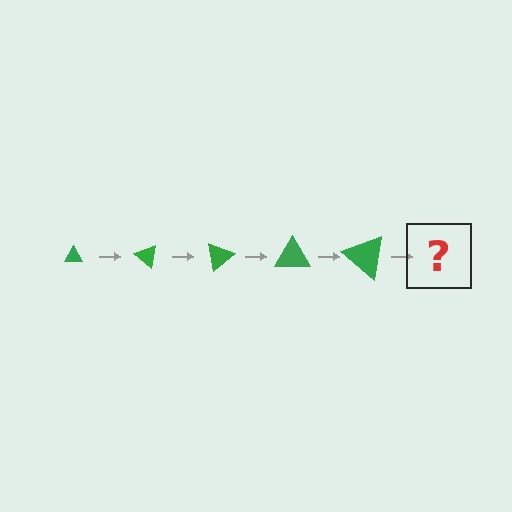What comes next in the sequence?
The next element should be a triangle, larger than the previous one and rotated 200 degrees from the start.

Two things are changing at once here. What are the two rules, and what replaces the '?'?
The two rules are that the triangle grows larger each step and it rotates 40 degrees each step. The '?' should be a triangle, larger than the previous one and rotated 200 degrees from the start.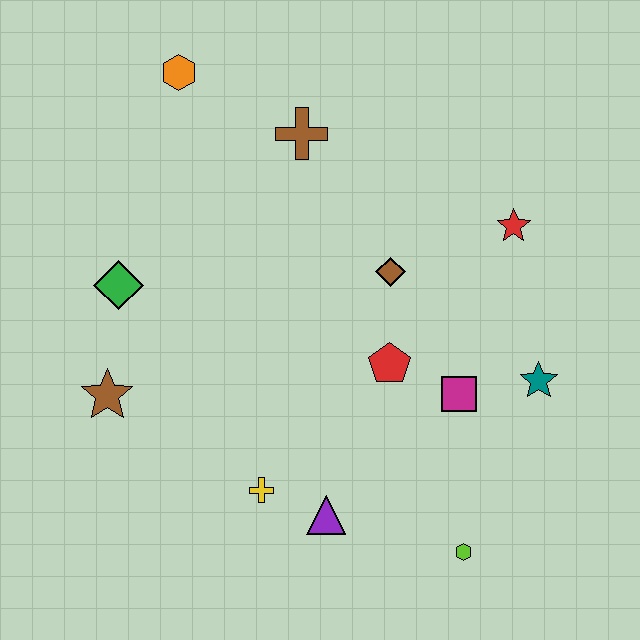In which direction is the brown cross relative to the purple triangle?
The brown cross is above the purple triangle.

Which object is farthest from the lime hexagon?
The orange hexagon is farthest from the lime hexagon.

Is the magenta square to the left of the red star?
Yes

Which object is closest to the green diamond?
The brown star is closest to the green diamond.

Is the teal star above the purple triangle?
Yes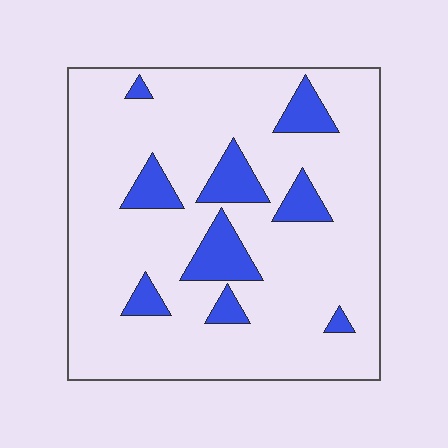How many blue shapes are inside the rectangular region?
9.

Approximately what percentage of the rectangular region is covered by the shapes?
Approximately 15%.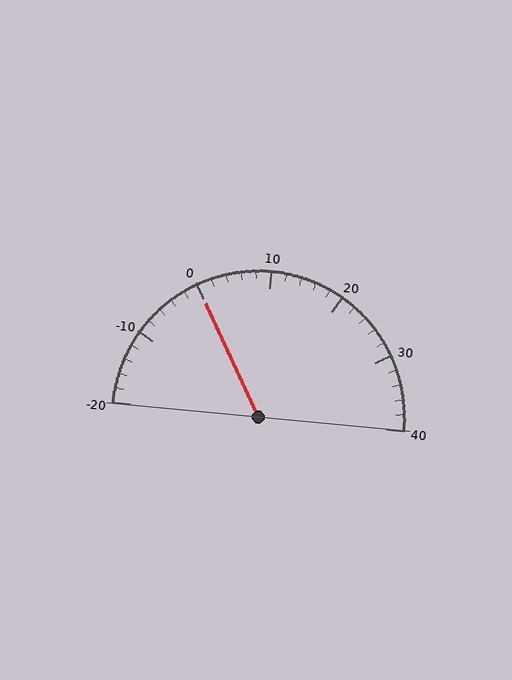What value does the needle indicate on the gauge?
The needle indicates approximately 0.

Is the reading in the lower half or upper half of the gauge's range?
The reading is in the lower half of the range (-20 to 40).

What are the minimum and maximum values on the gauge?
The gauge ranges from -20 to 40.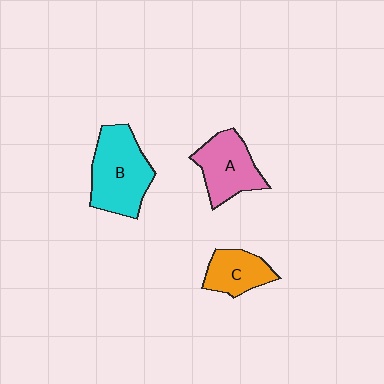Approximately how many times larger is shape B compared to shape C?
Approximately 1.8 times.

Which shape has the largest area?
Shape B (cyan).